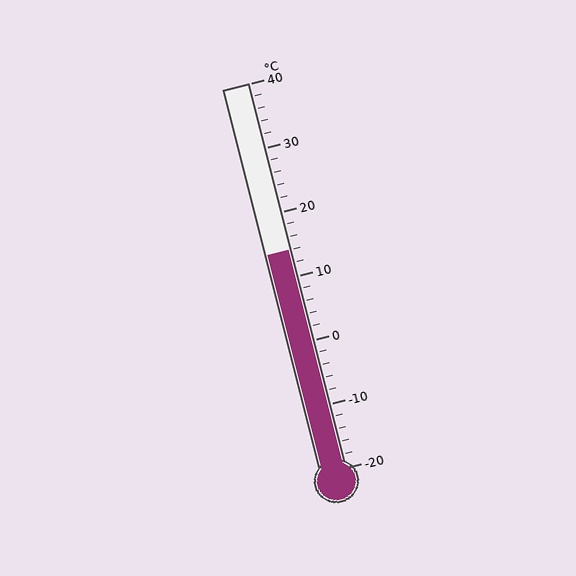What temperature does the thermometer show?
The thermometer shows approximately 14°C.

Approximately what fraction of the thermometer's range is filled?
The thermometer is filled to approximately 55% of its range.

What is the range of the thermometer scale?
The thermometer scale ranges from -20°C to 40°C.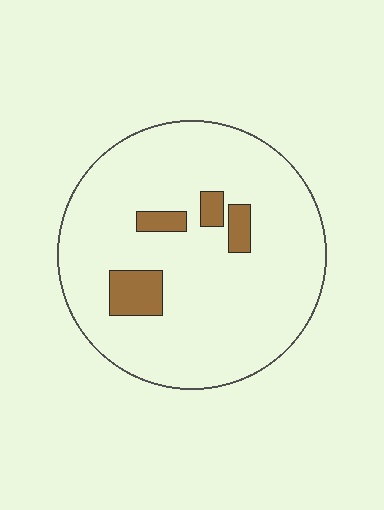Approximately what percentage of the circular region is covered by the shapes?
Approximately 10%.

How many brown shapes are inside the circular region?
4.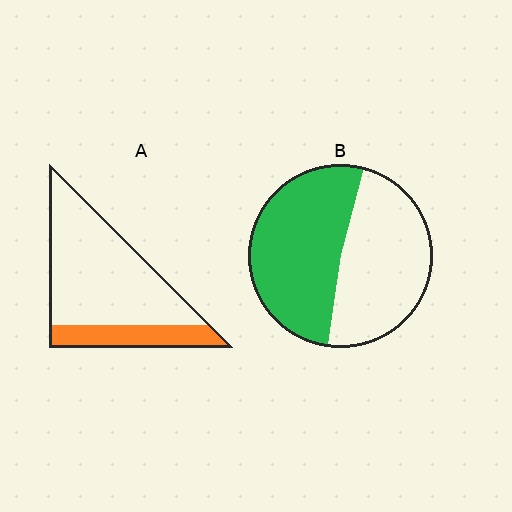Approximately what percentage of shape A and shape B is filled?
A is approximately 25% and B is approximately 50%.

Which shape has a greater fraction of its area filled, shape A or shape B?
Shape B.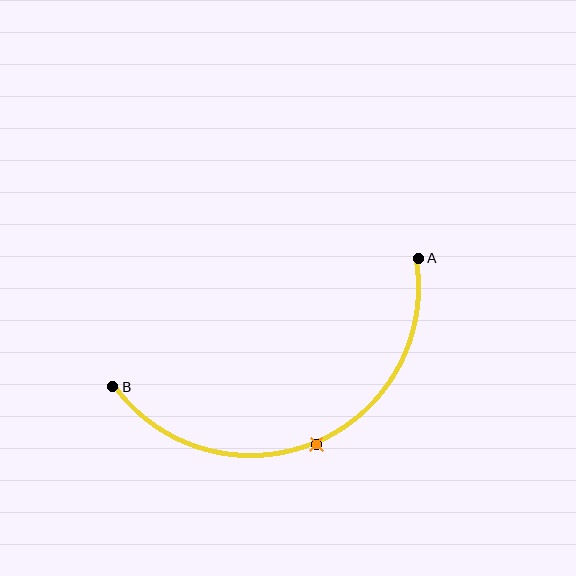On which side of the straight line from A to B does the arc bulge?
The arc bulges below the straight line connecting A and B.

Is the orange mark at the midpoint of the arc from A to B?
Yes. The orange mark lies on the arc at equal arc-length from both A and B — it is the arc midpoint.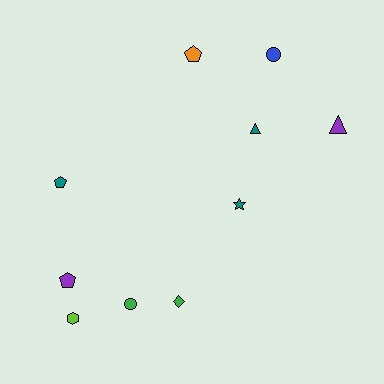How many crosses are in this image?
There are no crosses.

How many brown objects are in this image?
There are no brown objects.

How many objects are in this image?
There are 10 objects.